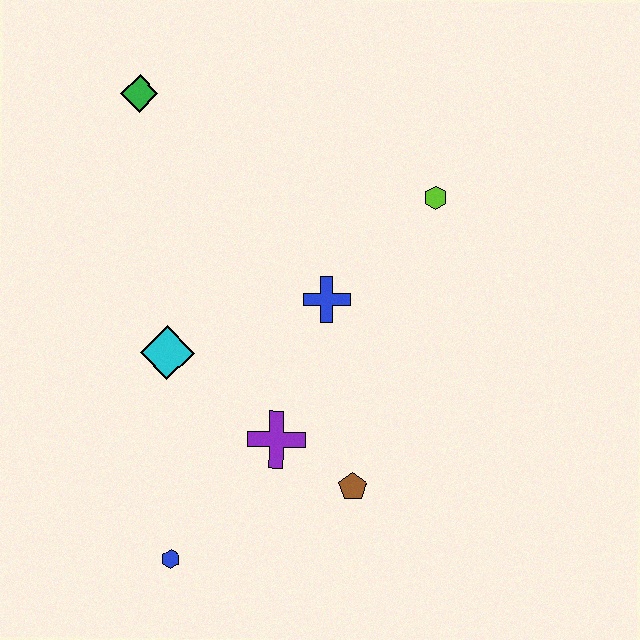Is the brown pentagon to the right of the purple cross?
Yes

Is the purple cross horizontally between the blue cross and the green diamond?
Yes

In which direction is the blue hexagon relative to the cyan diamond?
The blue hexagon is below the cyan diamond.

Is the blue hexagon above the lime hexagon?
No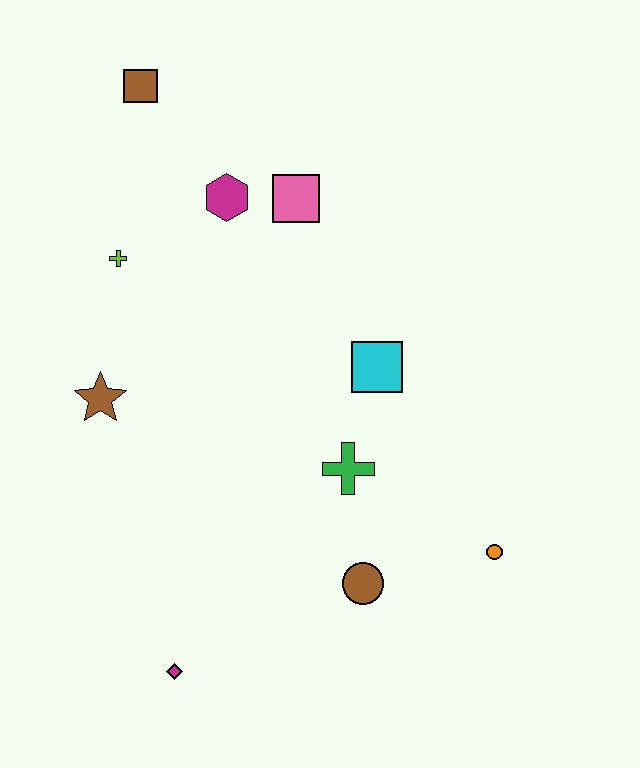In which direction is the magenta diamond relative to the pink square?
The magenta diamond is below the pink square.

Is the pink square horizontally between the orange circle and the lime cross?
Yes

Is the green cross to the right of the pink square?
Yes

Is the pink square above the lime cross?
Yes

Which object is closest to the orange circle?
The brown circle is closest to the orange circle.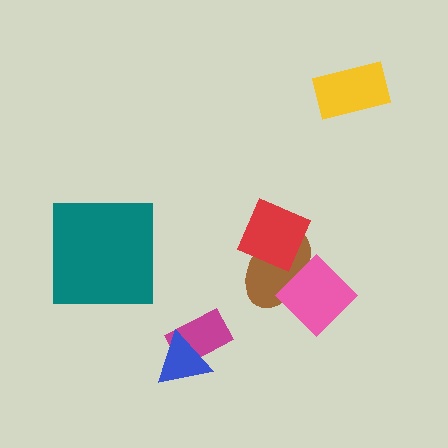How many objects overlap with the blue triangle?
1 object overlaps with the blue triangle.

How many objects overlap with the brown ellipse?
2 objects overlap with the brown ellipse.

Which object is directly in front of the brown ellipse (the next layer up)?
The pink diamond is directly in front of the brown ellipse.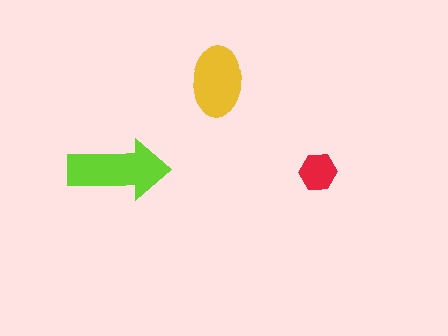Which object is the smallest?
The red hexagon.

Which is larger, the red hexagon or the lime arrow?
The lime arrow.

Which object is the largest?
The lime arrow.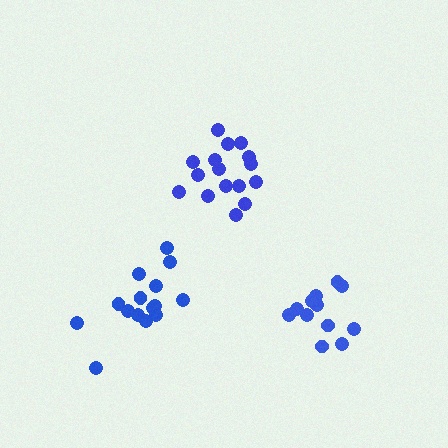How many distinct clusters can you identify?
There are 3 distinct clusters.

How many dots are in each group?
Group 1: 16 dots, Group 2: 12 dots, Group 3: 16 dots (44 total).